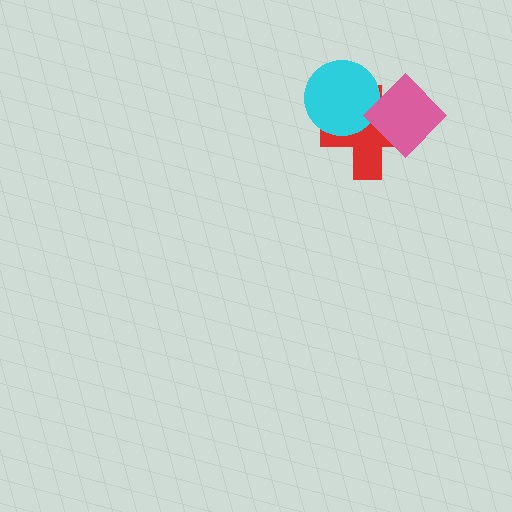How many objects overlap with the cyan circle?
2 objects overlap with the cyan circle.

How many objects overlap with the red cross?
2 objects overlap with the red cross.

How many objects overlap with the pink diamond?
2 objects overlap with the pink diamond.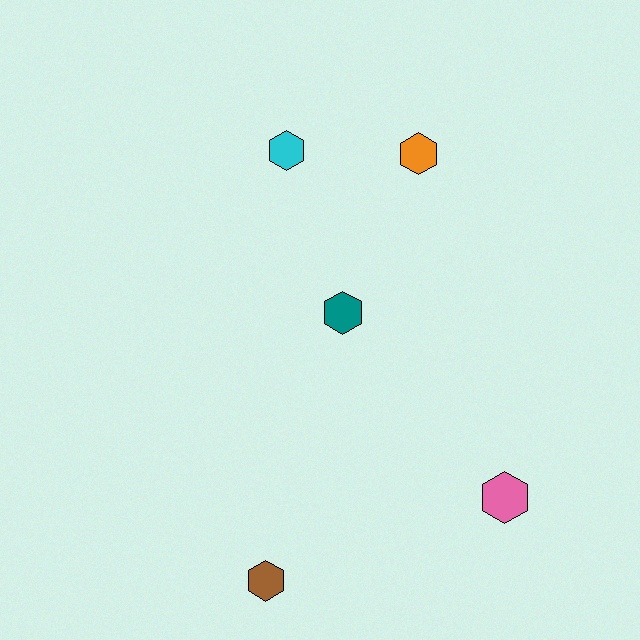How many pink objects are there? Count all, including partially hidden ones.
There is 1 pink object.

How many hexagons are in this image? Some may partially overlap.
There are 5 hexagons.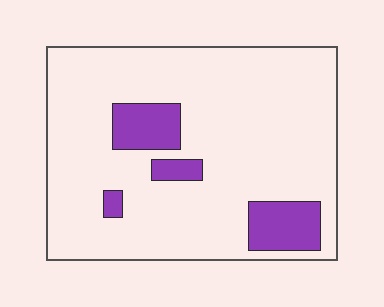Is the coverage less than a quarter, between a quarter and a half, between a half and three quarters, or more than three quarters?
Less than a quarter.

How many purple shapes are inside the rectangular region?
4.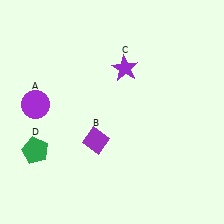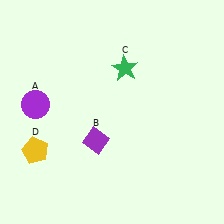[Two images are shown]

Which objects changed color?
C changed from purple to green. D changed from green to yellow.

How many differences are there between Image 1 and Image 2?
There are 2 differences between the two images.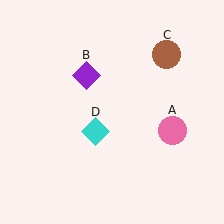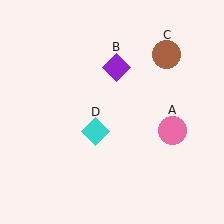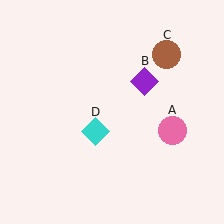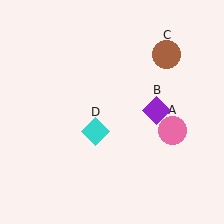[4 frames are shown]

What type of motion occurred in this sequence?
The purple diamond (object B) rotated clockwise around the center of the scene.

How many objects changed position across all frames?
1 object changed position: purple diamond (object B).